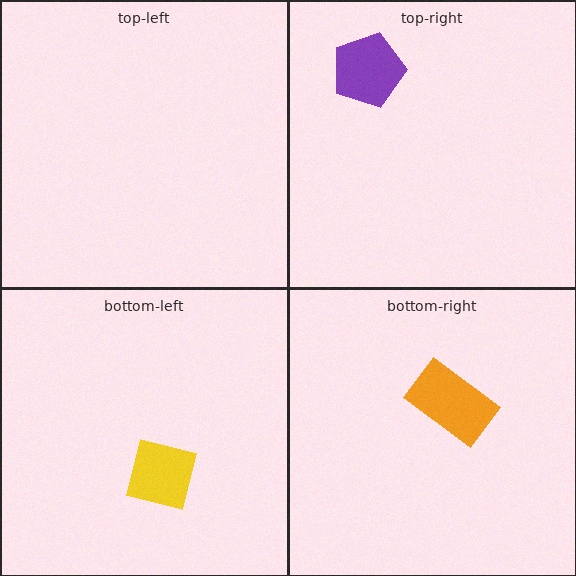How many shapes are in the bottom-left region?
1.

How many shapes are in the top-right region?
1.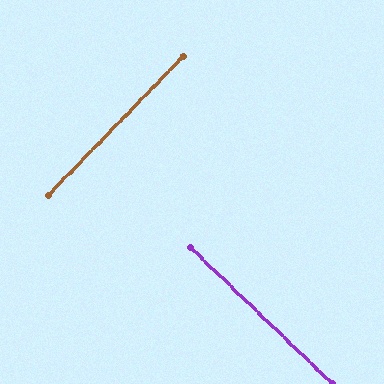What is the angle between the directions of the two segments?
Approximately 90 degrees.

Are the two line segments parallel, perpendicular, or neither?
Perpendicular — they meet at approximately 90°.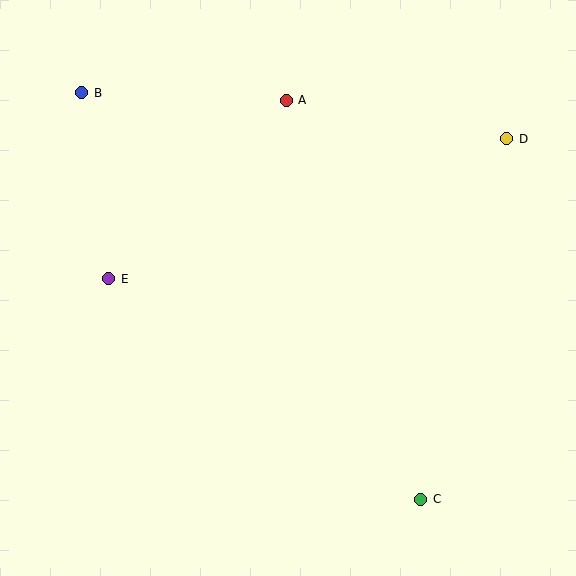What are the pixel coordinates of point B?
Point B is at (82, 93).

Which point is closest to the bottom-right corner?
Point C is closest to the bottom-right corner.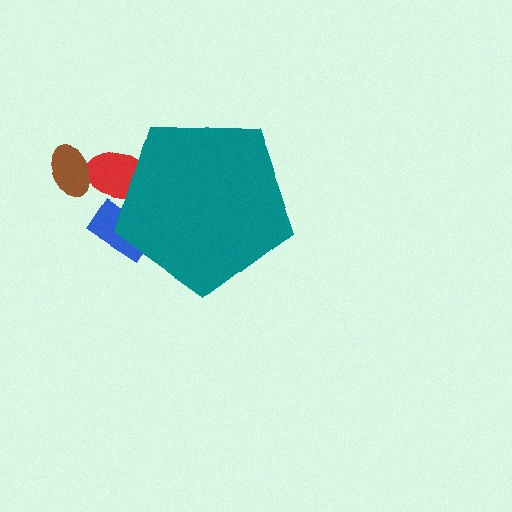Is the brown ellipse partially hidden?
No, the brown ellipse is fully visible.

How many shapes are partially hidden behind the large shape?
2 shapes are partially hidden.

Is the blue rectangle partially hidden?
Yes, the blue rectangle is partially hidden behind the teal pentagon.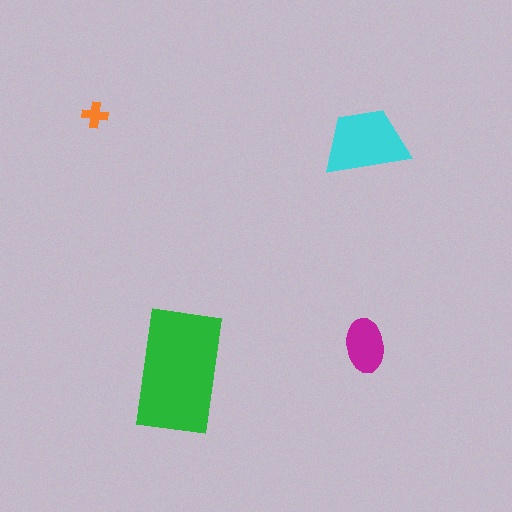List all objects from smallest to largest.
The orange cross, the magenta ellipse, the cyan trapezoid, the green rectangle.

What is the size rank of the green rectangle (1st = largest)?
1st.